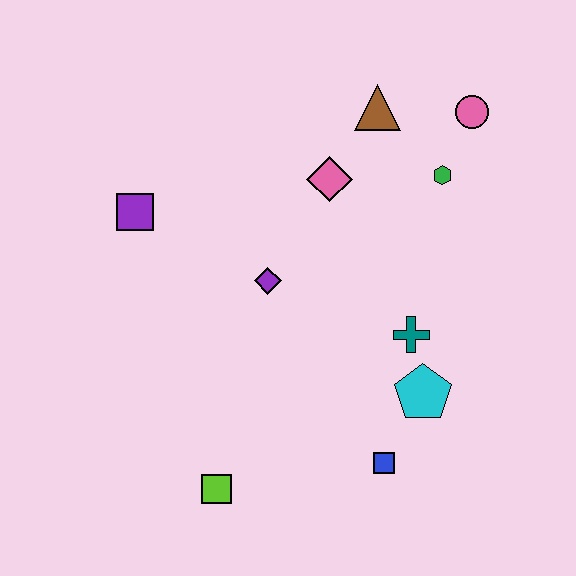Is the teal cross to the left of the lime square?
No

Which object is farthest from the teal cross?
The purple square is farthest from the teal cross.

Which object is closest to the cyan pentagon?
The teal cross is closest to the cyan pentagon.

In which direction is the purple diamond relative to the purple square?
The purple diamond is to the right of the purple square.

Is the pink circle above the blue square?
Yes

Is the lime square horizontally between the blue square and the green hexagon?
No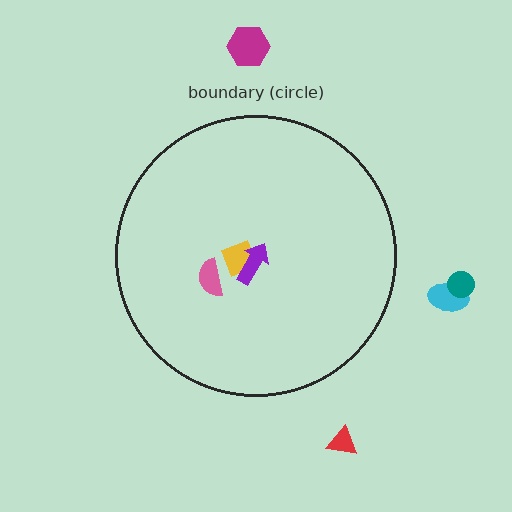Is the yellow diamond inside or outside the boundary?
Inside.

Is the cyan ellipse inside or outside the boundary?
Outside.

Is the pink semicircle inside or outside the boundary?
Inside.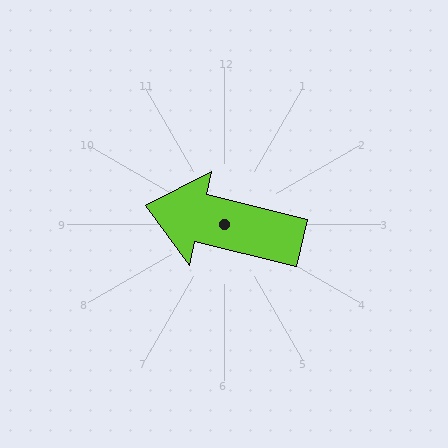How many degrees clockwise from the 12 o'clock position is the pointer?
Approximately 284 degrees.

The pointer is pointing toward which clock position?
Roughly 9 o'clock.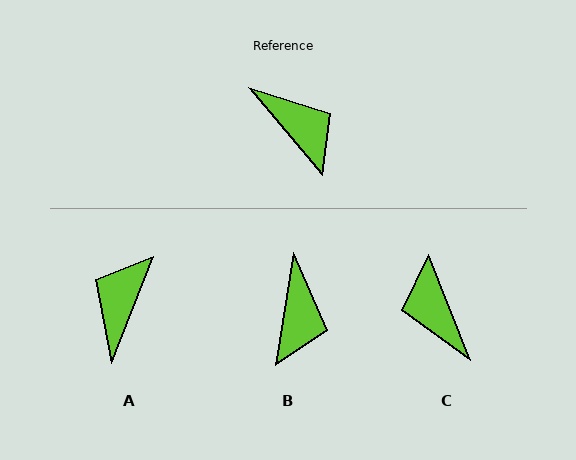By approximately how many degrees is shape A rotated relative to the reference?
Approximately 118 degrees counter-clockwise.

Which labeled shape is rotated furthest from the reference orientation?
C, about 162 degrees away.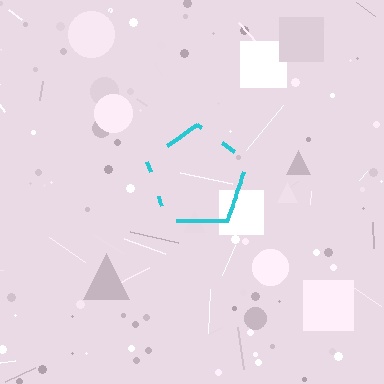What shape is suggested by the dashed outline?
The dashed outline suggests a pentagon.